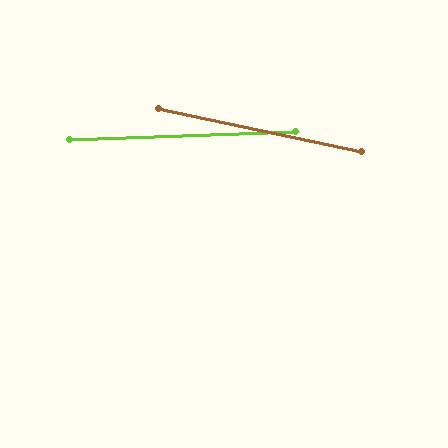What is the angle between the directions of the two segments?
Approximately 14 degrees.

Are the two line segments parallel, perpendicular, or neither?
Neither parallel nor perpendicular — they differ by about 14°.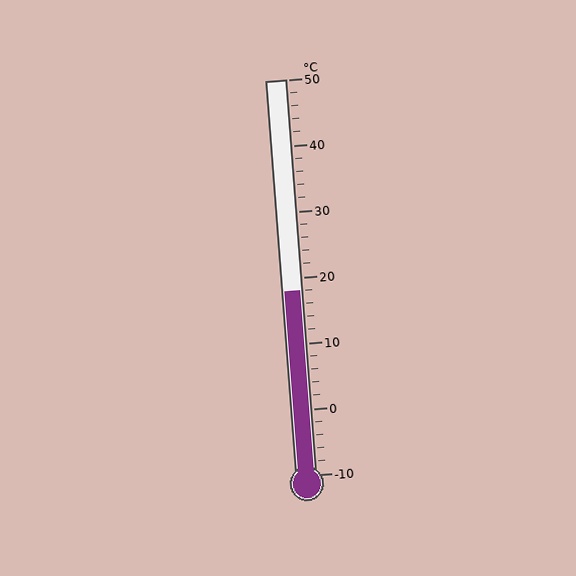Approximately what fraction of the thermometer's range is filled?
The thermometer is filled to approximately 45% of its range.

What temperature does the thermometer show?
The thermometer shows approximately 18°C.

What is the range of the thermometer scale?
The thermometer scale ranges from -10°C to 50°C.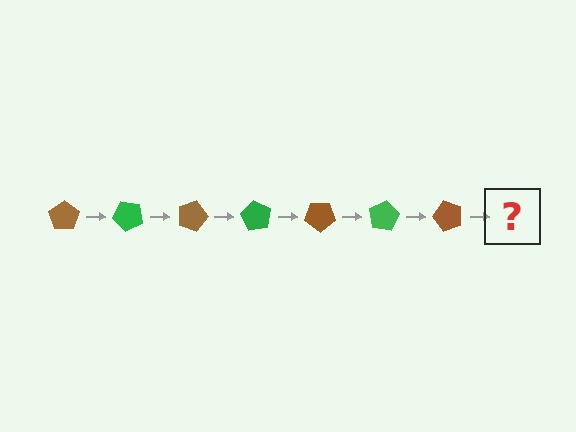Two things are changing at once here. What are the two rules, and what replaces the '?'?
The two rules are that it rotates 45 degrees each step and the color cycles through brown and green. The '?' should be a green pentagon, rotated 315 degrees from the start.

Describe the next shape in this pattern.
It should be a green pentagon, rotated 315 degrees from the start.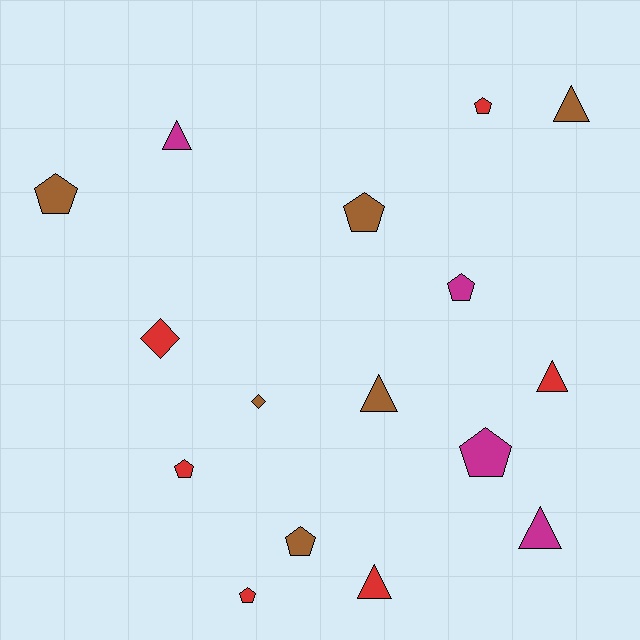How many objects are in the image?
There are 16 objects.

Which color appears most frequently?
Brown, with 6 objects.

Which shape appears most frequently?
Pentagon, with 8 objects.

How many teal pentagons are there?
There are no teal pentagons.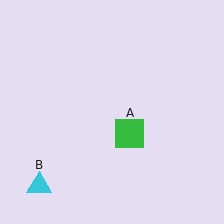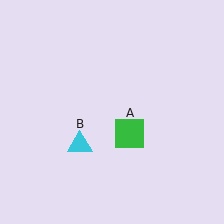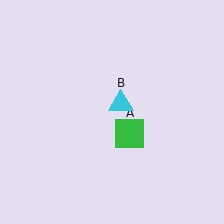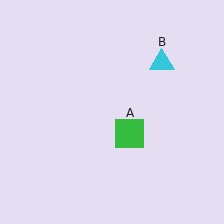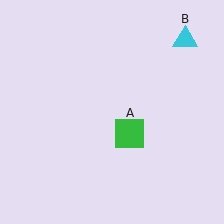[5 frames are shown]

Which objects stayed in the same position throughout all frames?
Green square (object A) remained stationary.